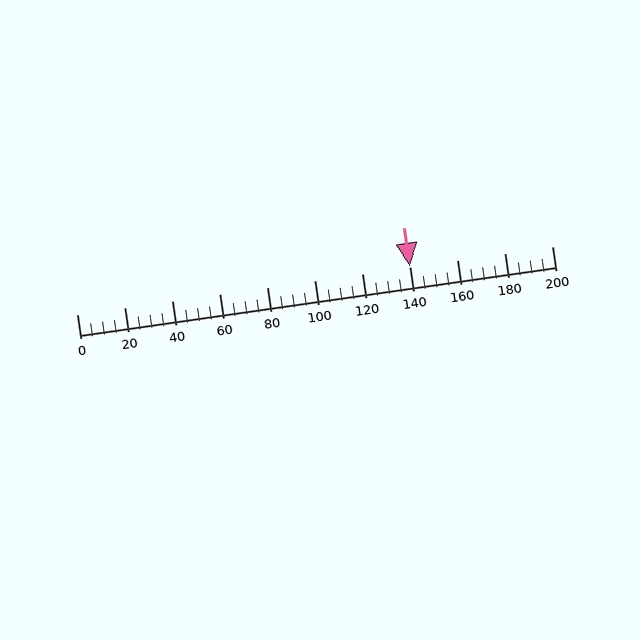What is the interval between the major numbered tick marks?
The major tick marks are spaced 20 units apart.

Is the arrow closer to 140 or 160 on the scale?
The arrow is closer to 140.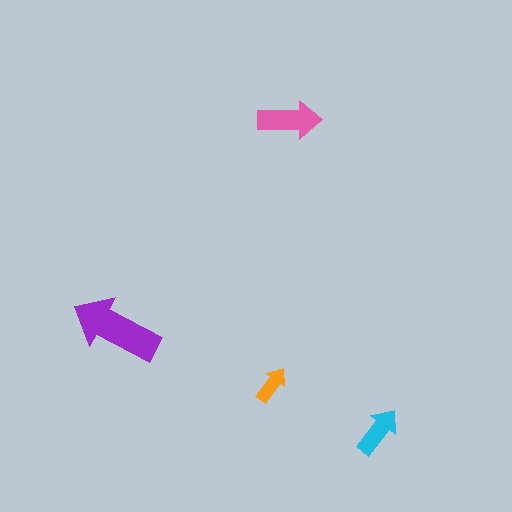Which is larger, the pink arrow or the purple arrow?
The purple one.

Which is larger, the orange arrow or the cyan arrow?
The cyan one.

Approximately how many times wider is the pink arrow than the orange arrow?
About 1.5 times wider.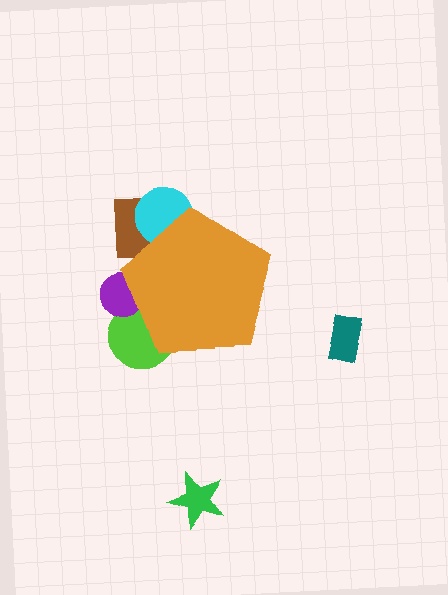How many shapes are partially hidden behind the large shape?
4 shapes are partially hidden.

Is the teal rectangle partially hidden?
No, the teal rectangle is fully visible.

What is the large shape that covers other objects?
An orange pentagon.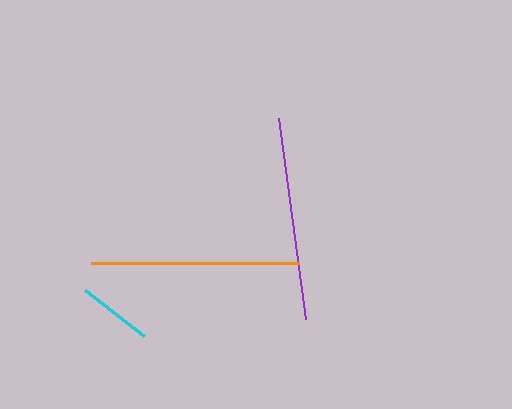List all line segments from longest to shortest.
From longest to shortest: orange, purple, cyan.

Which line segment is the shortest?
The cyan line is the shortest at approximately 75 pixels.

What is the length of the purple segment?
The purple segment is approximately 203 pixels long.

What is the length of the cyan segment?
The cyan segment is approximately 75 pixels long.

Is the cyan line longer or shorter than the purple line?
The purple line is longer than the cyan line.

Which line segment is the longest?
The orange line is the longest at approximately 208 pixels.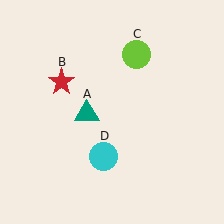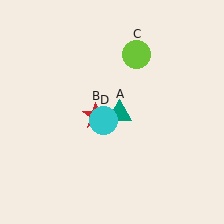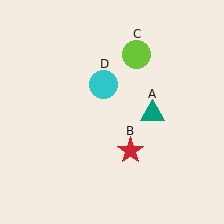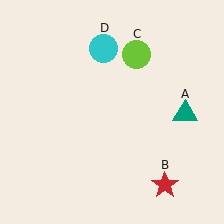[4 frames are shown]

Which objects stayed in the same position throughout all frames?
Lime circle (object C) remained stationary.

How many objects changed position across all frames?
3 objects changed position: teal triangle (object A), red star (object B), cyan circle (object D).